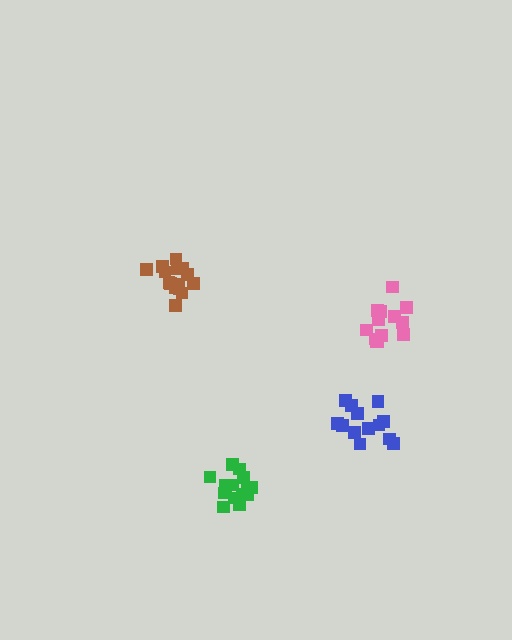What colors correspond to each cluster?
The clusters are colored: pink, blue, brown, green.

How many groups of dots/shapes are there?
There are 4 groups.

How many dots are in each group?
Group 1: 13 dots, Group 2: 13 dots, Group 3: 15 dots, Group 4: 14 dots (55 total).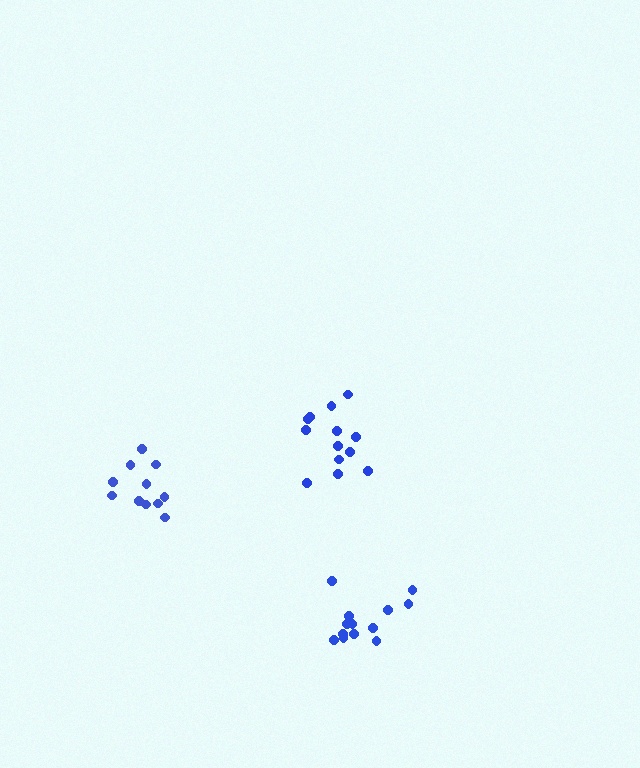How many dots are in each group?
Group 1: 13 dots, Group 2: 11 dots, Group 3: 13 dots (37 total).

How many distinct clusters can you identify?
There are 3 distinct clusters.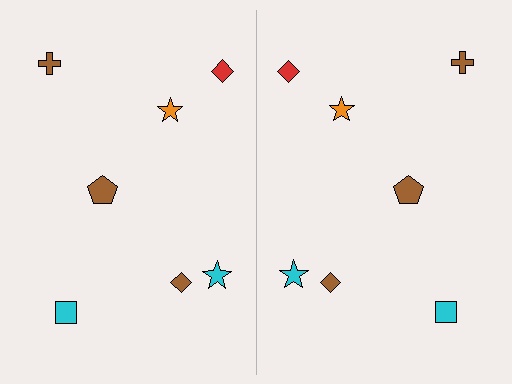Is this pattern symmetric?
Yes, this pattern has bilateral (reflection) symmetry.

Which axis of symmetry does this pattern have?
The pattern has a vertical axis of symmetry running through the center of the image.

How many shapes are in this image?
There are 14 shapes in this image.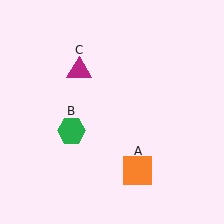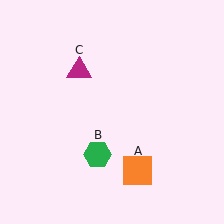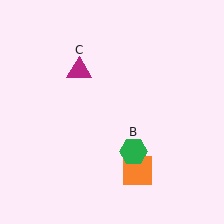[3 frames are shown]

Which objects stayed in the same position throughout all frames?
Orange square (object A) and magenta triangle (object C) remained stationary.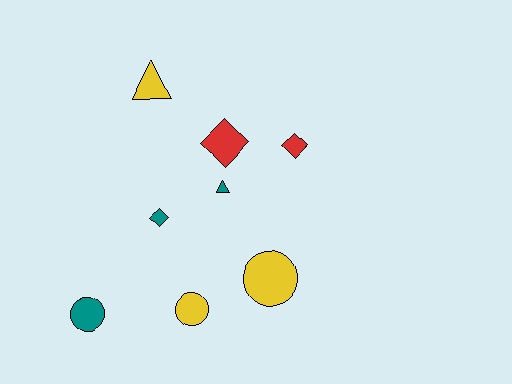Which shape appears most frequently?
Circle, with 3 objects.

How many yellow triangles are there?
There is 1 yellow triangle.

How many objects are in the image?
There are 8 objects.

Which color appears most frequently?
Teal, with 3 objects.